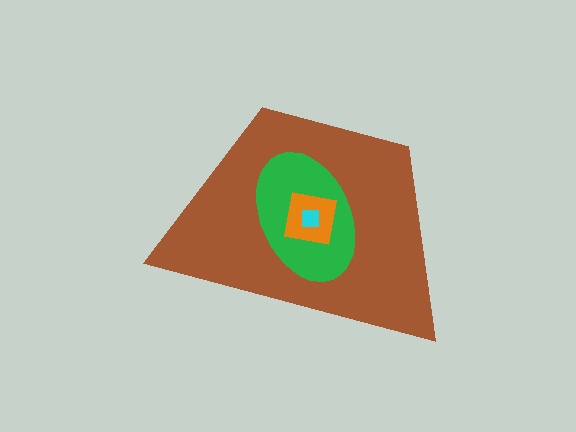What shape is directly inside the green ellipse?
The orange square.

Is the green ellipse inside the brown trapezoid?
Yes.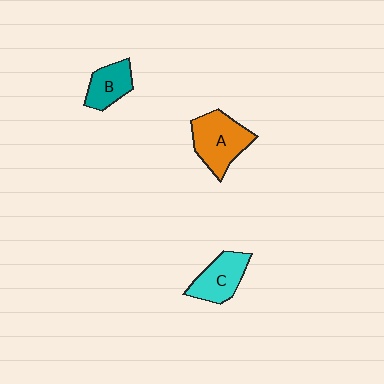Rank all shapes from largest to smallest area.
From largest to smallest: A (orange), C (cyan), B (teal).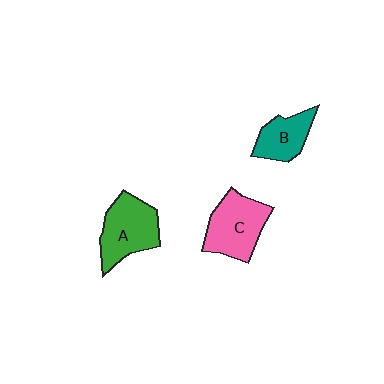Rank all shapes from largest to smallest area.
From largest to smallest: A (green), C (pink), B (teal).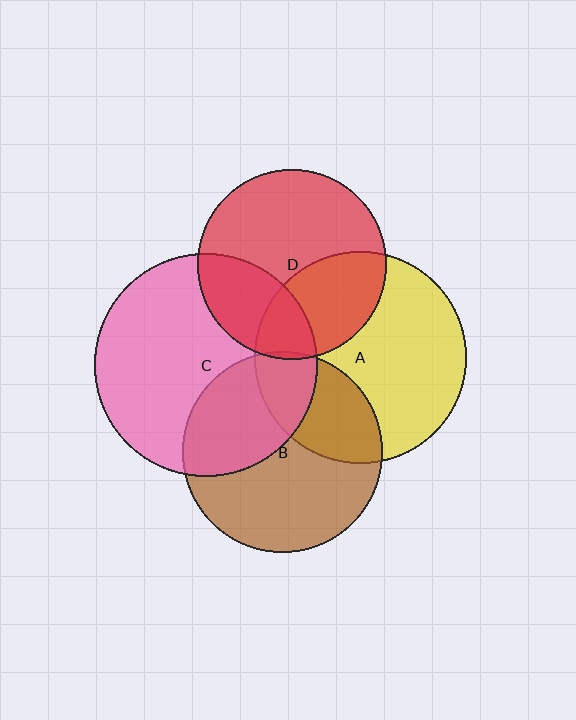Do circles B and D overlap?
Yes.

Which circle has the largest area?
Circle C (pink).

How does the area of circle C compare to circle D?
Approximately 1.4 times.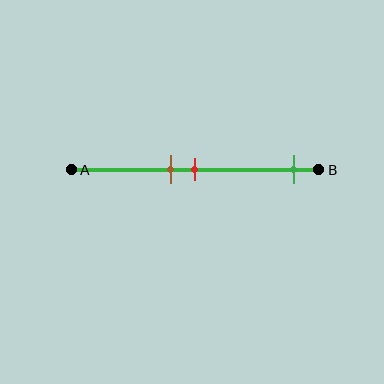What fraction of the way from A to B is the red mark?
The red mark is approximately 50% (0.5) of the way from A to B.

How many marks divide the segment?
There are 3 marks dividing the segment.